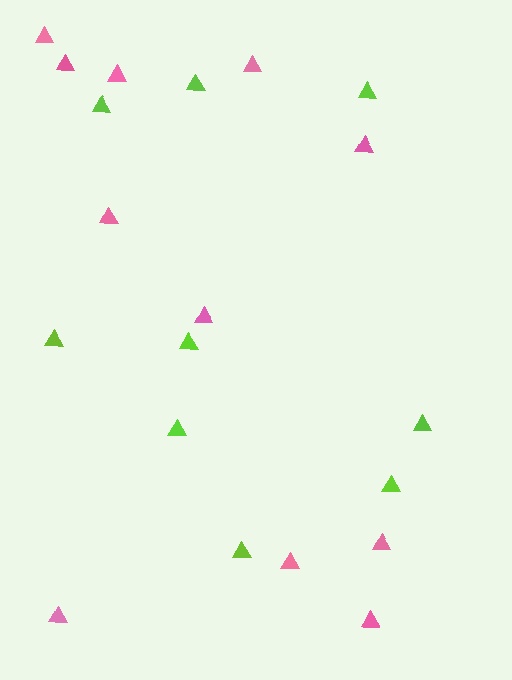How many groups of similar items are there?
There are 2 groups: one group of pink triangles (11) and one group of lime triangles (9).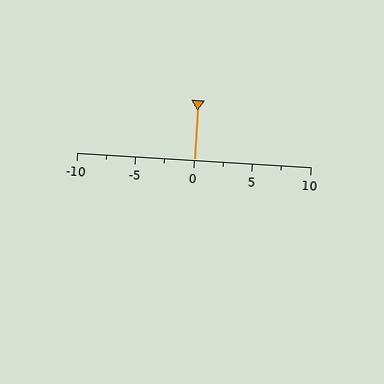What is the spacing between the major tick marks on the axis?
The major ticks are spaced 5 apart.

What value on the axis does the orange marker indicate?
The marker indicates approximately 0.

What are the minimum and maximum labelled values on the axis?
The axis runs from -10 to 10.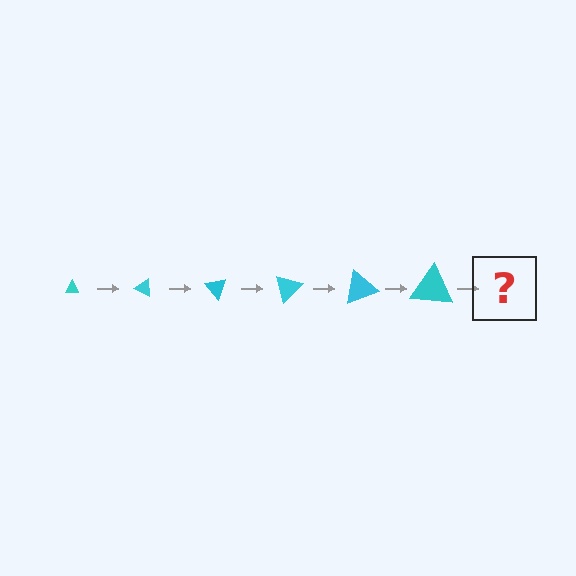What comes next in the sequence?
The next element should be a triangle, larger than the previous one and rotated 150 degrees from the start.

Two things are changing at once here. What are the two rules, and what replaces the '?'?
The two rules are that the triangle grows larger each step and it rotates 25 degrees each step. The '?' should be a triangle, larger than the previous one and rotated 150 degrees from the start.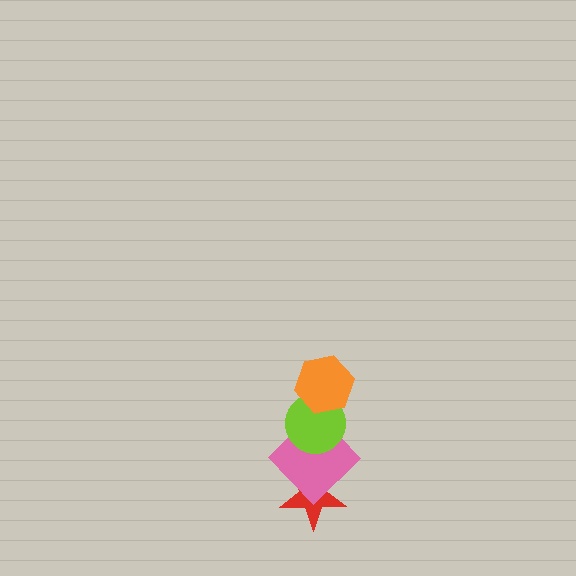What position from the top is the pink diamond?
The pink diamond is 3rd from the top.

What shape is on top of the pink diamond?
The lime circle is on top of the pink diamond.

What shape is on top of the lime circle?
The orange hexagon is on top of the lime circle.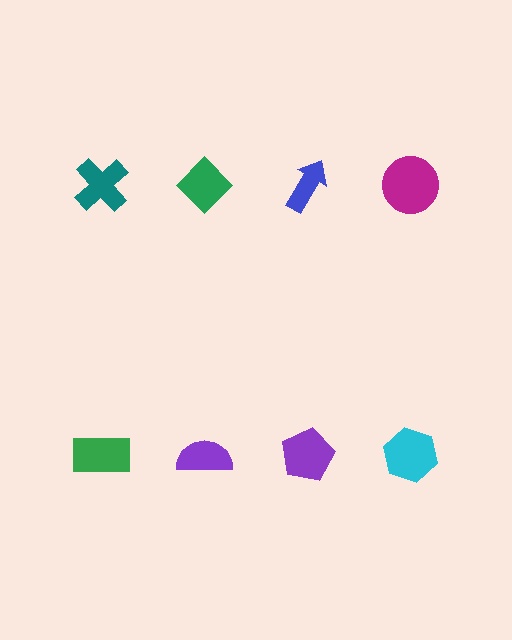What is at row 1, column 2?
A green diamond.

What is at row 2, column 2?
A purple semicircle.